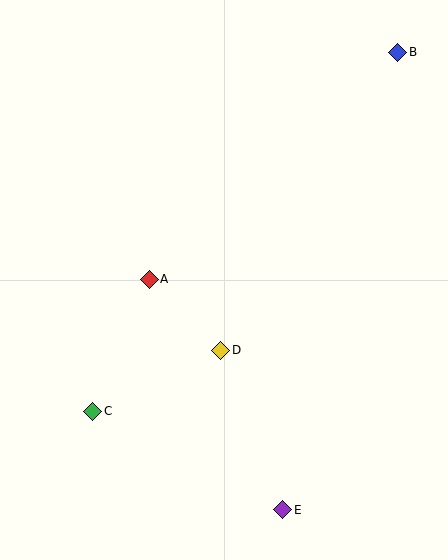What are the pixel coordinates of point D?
Point D is at (221, 350).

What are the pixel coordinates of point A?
Point A is at (149, 279).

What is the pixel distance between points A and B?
The distance between A and B is 337 pixels.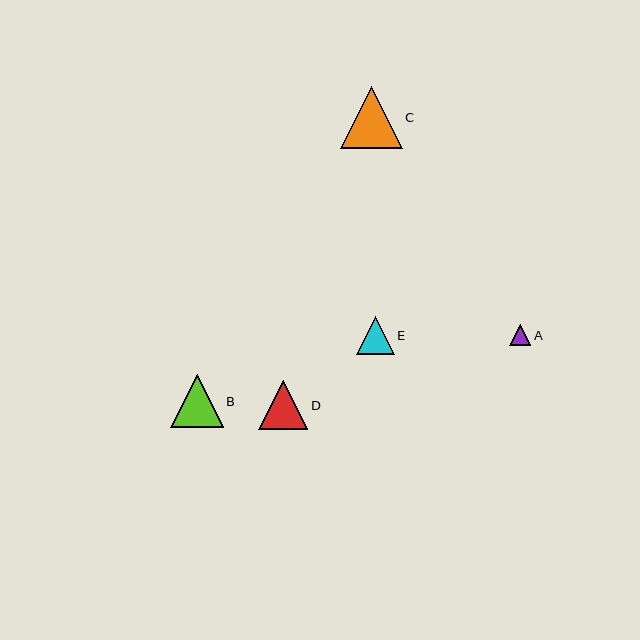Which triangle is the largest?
Triangle C is the largest with a size of approximately 62 pixels.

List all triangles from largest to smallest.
From largest to smallest: C, B, D, E, A.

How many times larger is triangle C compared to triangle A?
Triangle C is approximately 2.9 times the size of triangle A.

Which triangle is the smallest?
Triangle A is the smallest with a size of approximately 22 pixels.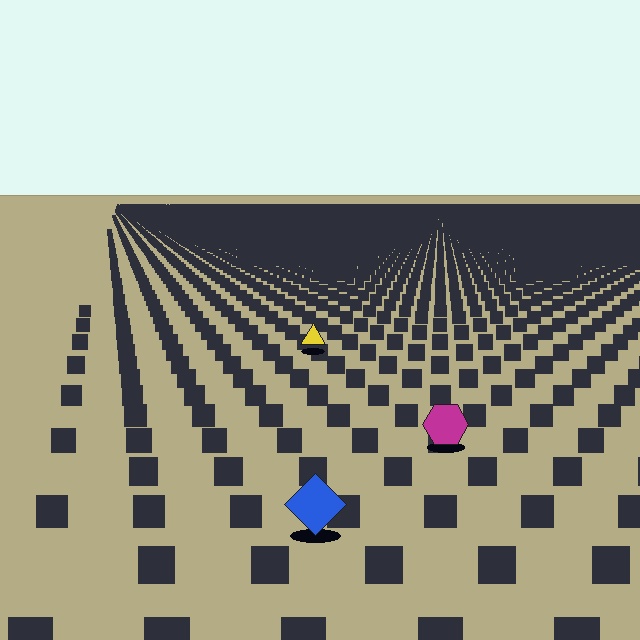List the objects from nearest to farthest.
From nearest to farthest: the blue diamond, the magenta hexagon, the yellow triangle.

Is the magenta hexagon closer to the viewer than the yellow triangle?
Yes. The magenta hexagon is closer — you can tell from the texture gradient: the ground texture is coarser near it.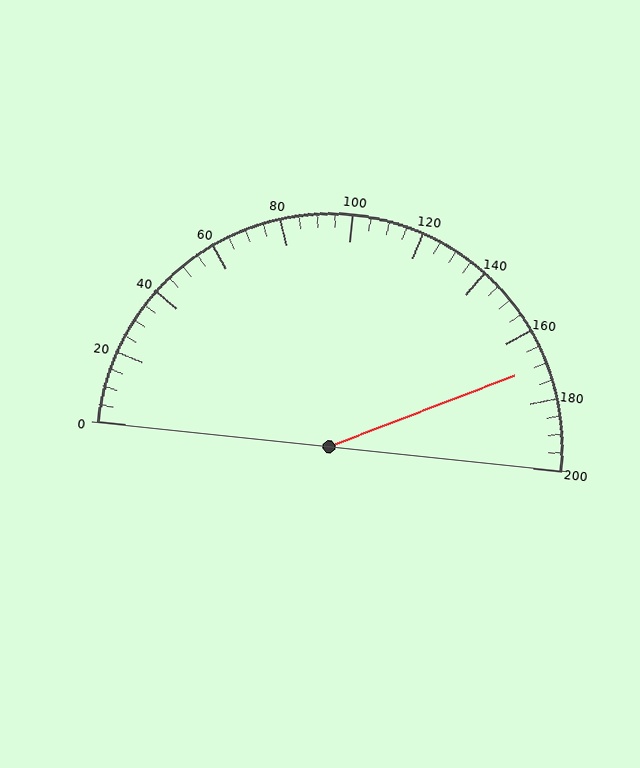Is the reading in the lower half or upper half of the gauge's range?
The reading is in the upper half of the range (0 to 200).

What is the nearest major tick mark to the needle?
The nearest major tick mark is 160.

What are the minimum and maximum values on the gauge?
The gauge ranges from 0 to 200.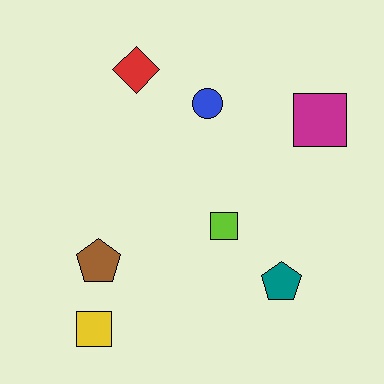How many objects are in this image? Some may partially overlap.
There are 7 objects.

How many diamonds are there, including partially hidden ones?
There is 1 diamond.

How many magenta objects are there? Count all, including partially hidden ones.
There is 1 magenta object.